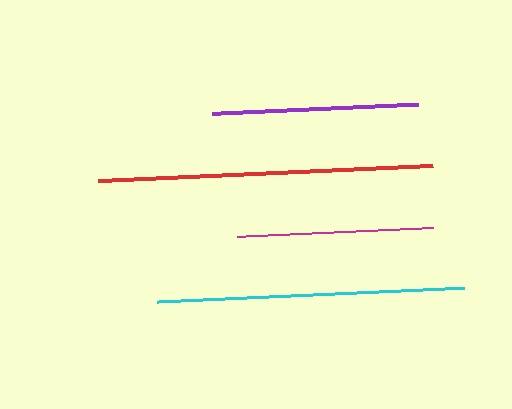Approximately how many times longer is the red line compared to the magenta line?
The red line is approximately 1.7 times the length of the magenta line.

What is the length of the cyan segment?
The cyan segment is approximately 307 pixels long.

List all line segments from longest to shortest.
From longest to shortest: red, cyan, purple, magenta.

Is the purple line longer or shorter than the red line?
The red line is longer than the purple line.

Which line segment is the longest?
The red line is the longest at approximately 335 pixels.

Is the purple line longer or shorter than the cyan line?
The cyan line is longer than the purple line.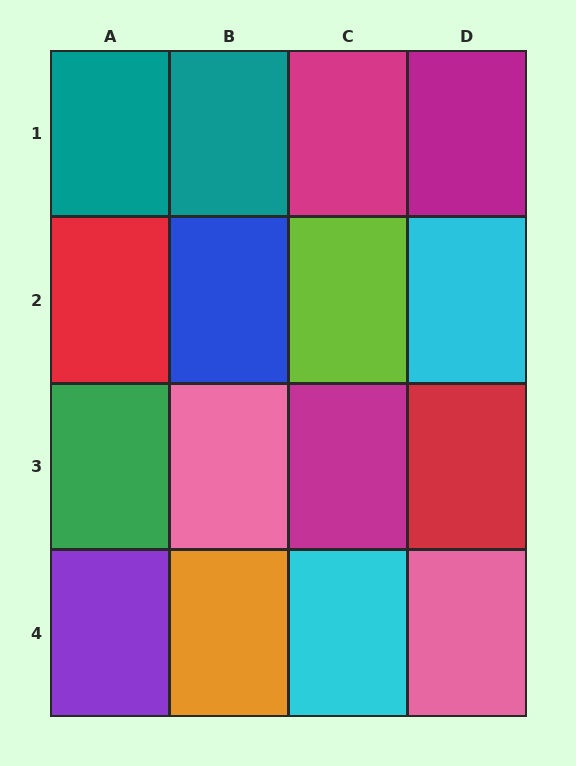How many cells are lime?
1 cell is lime.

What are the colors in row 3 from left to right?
Green, pink, magenta, red.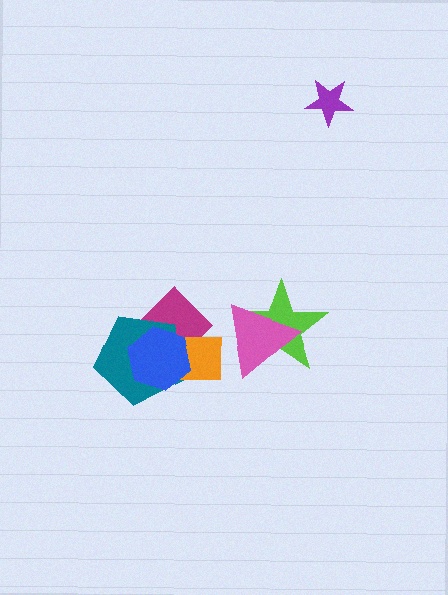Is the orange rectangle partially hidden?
Yes, it is partially covered by another shape.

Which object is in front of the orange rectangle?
The blue hexagon is in front of the orange rectangle.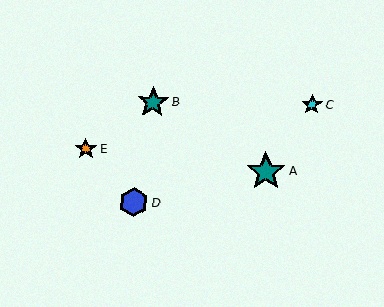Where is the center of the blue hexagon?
The center of the blue hexagon is at (134, 202).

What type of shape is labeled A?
Shape A is a teal star.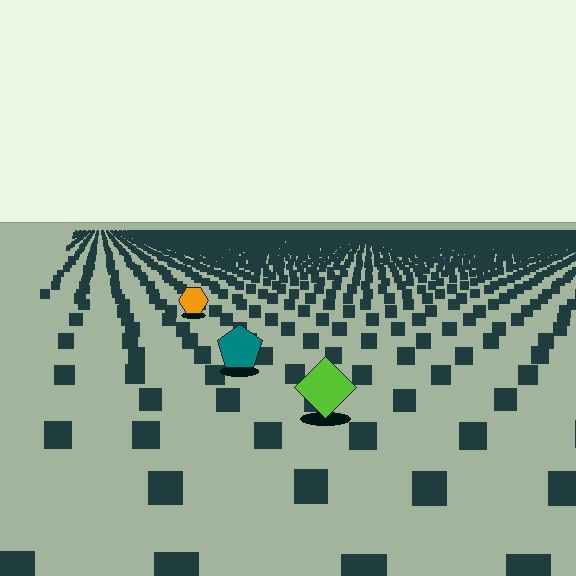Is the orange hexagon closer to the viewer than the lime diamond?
No. The lime diamond is closer — you can tell from the texture gradient: the ground texture is coarser near it.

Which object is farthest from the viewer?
The orange hexagon is farthest from the viewer. It appears smaller and the ground texture around it is denser.